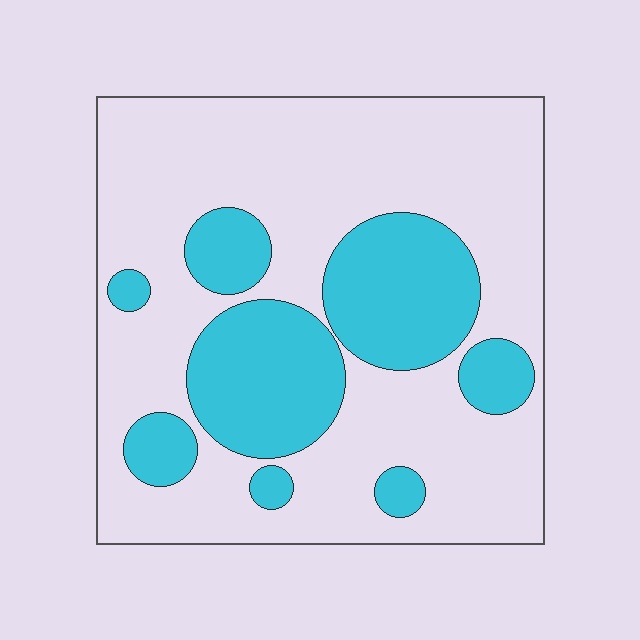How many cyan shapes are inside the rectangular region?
8.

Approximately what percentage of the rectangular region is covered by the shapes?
Approximately 30%.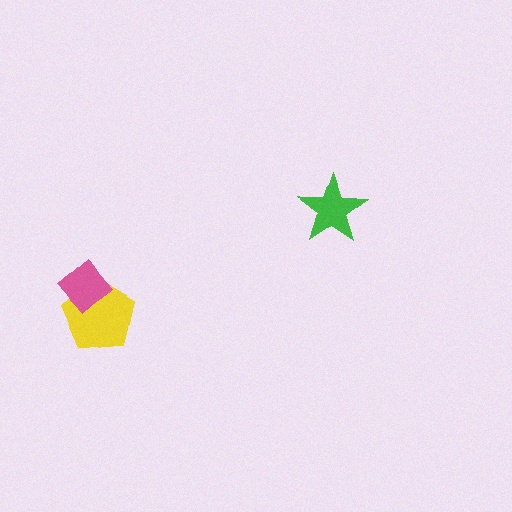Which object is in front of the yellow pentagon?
The pink diamond is in front of the yellow pentagon.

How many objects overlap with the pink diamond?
1 object overlaps with the pink diamond.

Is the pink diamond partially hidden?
No, no other shape covers it.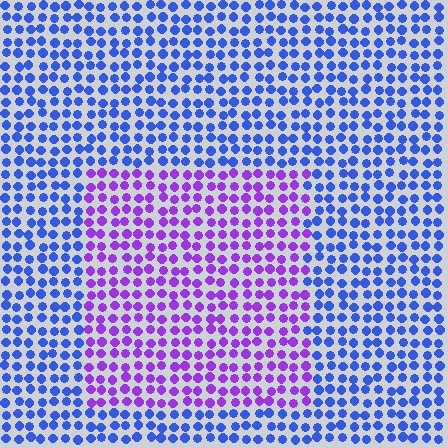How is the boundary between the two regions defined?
The boundary is defined purely by a slight shift in hue (about 49 degrees). Spacing, size, and orientation are identical on both sides.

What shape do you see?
I see a rectangle.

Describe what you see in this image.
The image is filled with small blue elements in a uniform arrangement. A rectangle-shaped region is visible where the elements are tinted to a slightly different hue, forming a subtle color boundary.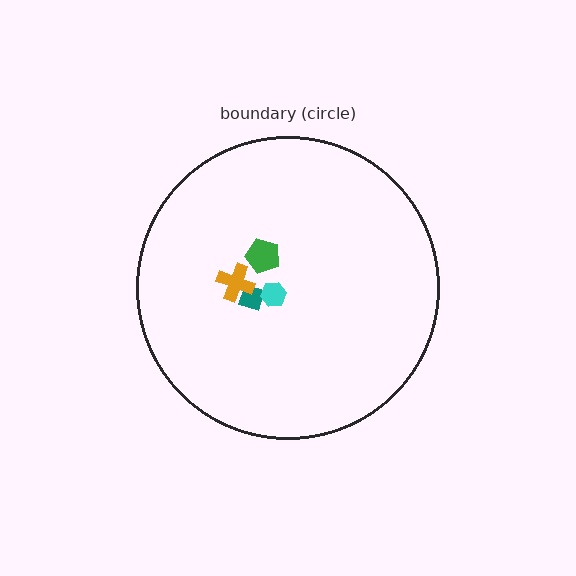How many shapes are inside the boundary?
4 inside, 0 outside.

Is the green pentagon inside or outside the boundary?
Inside.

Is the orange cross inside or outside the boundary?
Inside.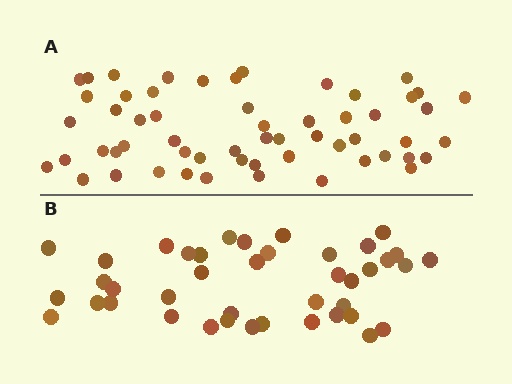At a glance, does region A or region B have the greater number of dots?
Region A (the top region) has more dots.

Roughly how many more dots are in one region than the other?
Region A has approximately 15 more dots than region B.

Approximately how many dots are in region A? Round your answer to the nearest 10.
About 60 dots. (The exact count is 57, which rounds to 60.)